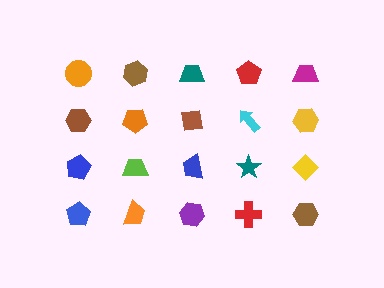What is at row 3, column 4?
A teal star.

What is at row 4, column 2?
An orange trapezoid.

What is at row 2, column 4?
A cyan arrow.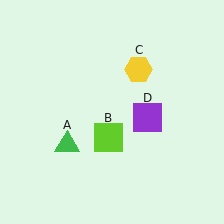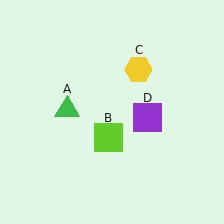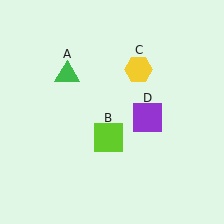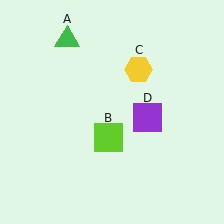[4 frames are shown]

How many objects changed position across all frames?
1 object changed position: green triangle (object A).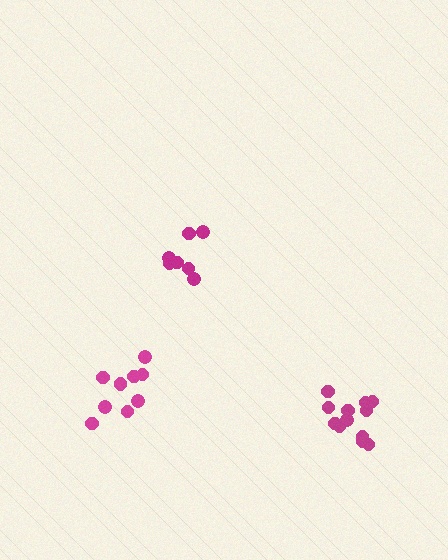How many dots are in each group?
Group 1: 9 dots, Group 2: 7 dots, Group 3: 12 dots (28 total).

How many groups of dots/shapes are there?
There are 3 groups.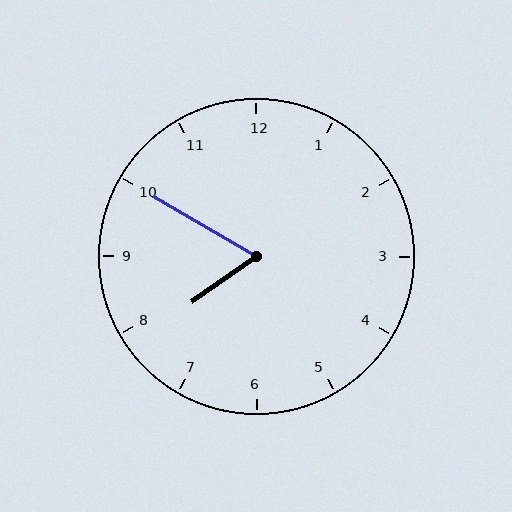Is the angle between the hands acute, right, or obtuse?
It is acute.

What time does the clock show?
7:50.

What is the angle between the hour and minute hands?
Approximately 65 degrees.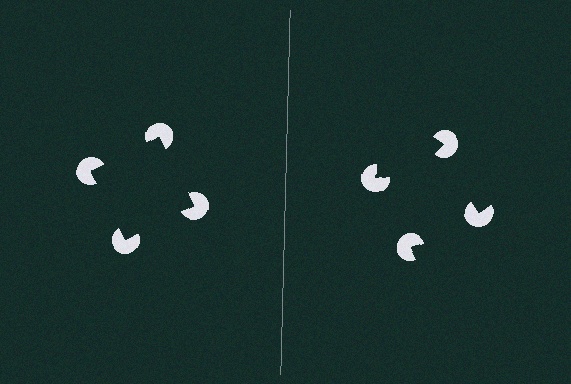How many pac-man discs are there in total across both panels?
8 — 4 on each side.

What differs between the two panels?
The pac-man discs are positioned identically on both sides; only the wedge orientations differ. On the left they align to a square; on the right they are misaligned.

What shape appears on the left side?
An illusory square.